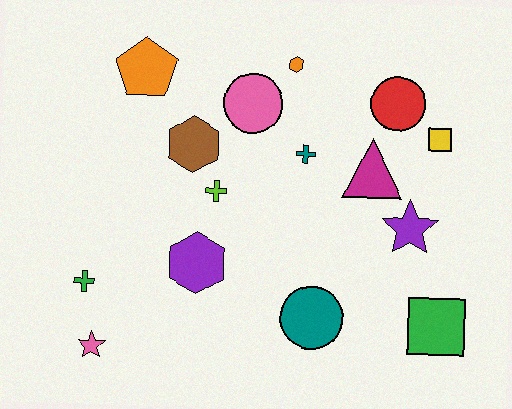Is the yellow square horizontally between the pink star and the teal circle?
No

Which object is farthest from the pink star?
The yellow square is farthest from the pink star.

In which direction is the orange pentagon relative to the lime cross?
The orange pentagon is above the lime cross.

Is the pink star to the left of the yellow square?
Yes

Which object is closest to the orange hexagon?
The pink circle is closest to the orange hexagon.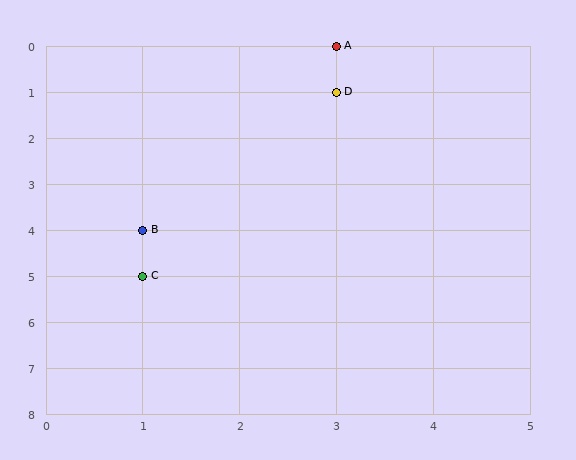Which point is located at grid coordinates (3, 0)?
Point A is at (3, 0).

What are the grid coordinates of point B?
Point B is at grid coordinates (1, 4).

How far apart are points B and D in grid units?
Points B and D are 2 columns and 3 rows apart (about 3.6 grid units diagonally).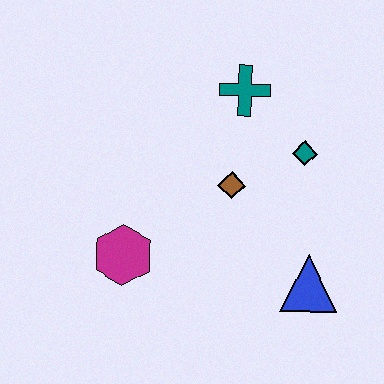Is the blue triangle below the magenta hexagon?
Yes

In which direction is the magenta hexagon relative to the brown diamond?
The magenta hexagon is to the left of the brown diamond.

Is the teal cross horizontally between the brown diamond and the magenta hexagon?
No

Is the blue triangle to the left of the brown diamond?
No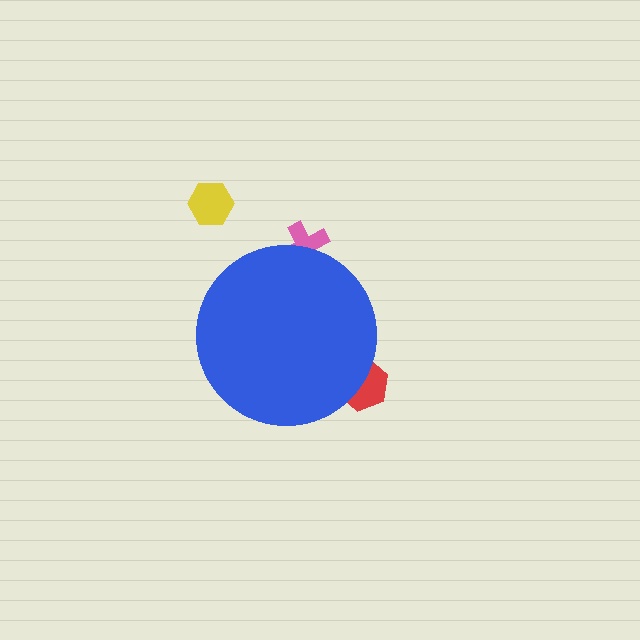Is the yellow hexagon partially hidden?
No, the yellow hexagon is fully visible.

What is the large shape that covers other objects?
A blue circle.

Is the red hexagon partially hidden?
Yes, the red hexagon is partially hidden behind the blue circle.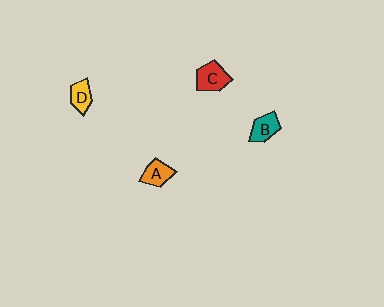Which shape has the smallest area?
Shape D (yellow).